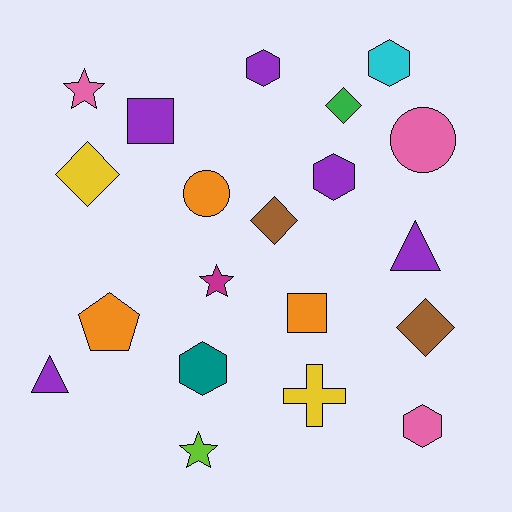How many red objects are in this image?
There are no red objects.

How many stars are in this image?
There are 3 stars.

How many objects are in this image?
There are 20 objects.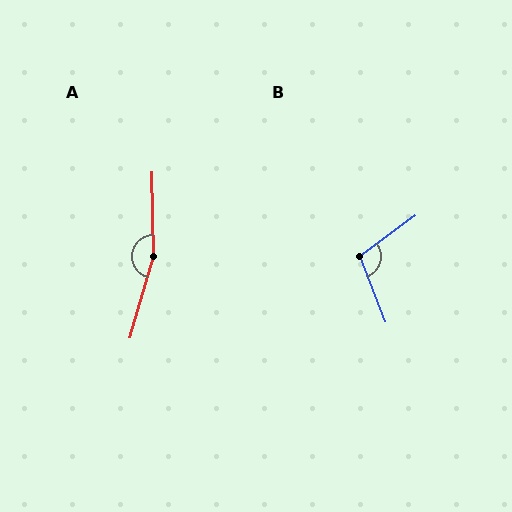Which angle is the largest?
A, at approximately 163 degrees.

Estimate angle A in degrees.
Approximately 163 degrees.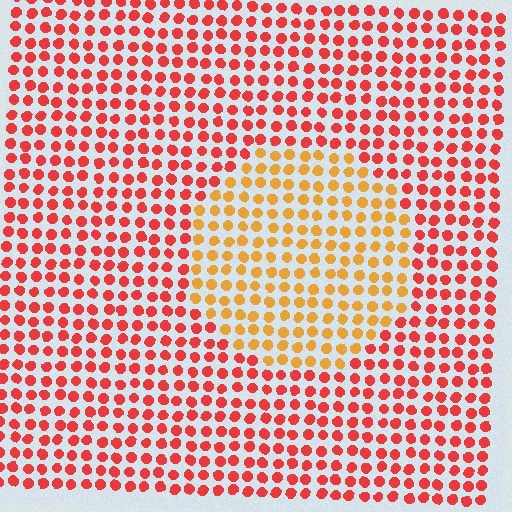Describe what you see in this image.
The image is filled with small red elements in a uniform arrangement. A circle-shaped region is visible where the elements are tinted to a slightly different hue, forming a subtle color boundary.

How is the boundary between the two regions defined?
The boundary is defined purely by a slight shift in hue (about 38 degrees). Spacing, size, and orientation are identical on both sides.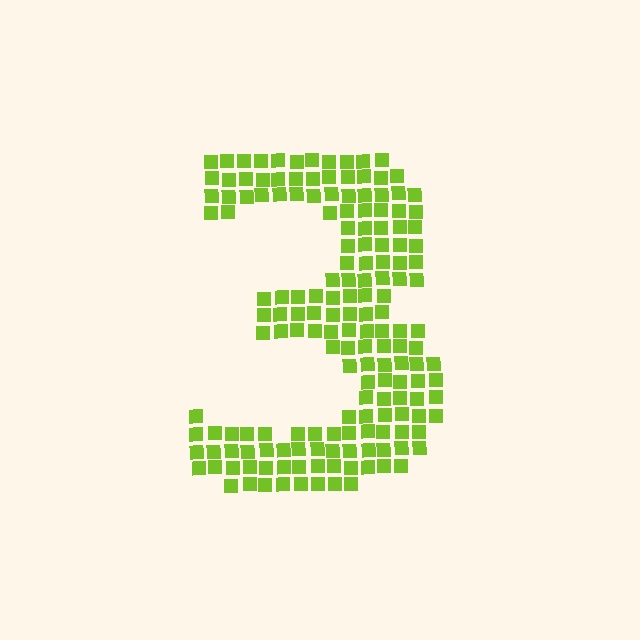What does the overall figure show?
The overall figure shows the digit 3.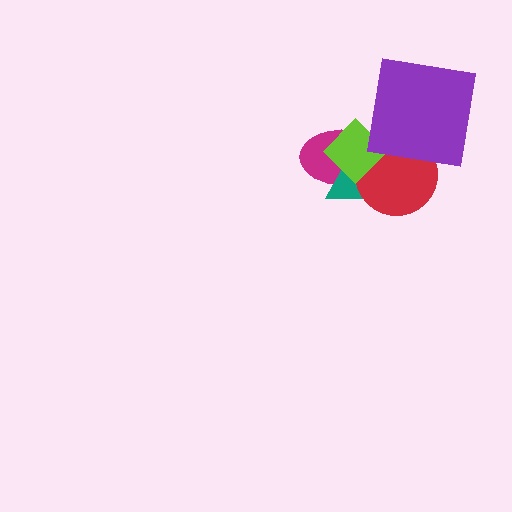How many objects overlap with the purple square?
1 object overlaps with the purple square.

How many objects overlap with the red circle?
4 objects overlap with the red circle.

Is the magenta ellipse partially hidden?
Yes, it is partially covered by another shape.